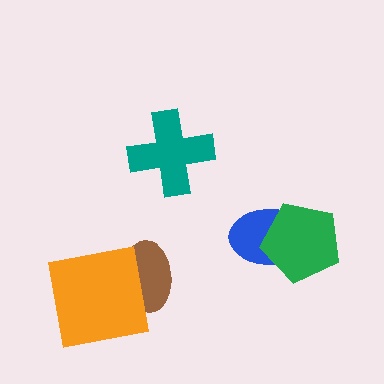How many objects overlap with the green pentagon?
1 object overlaps with the green pentagon.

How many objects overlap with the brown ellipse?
1 object overlaps with the brown ellipse.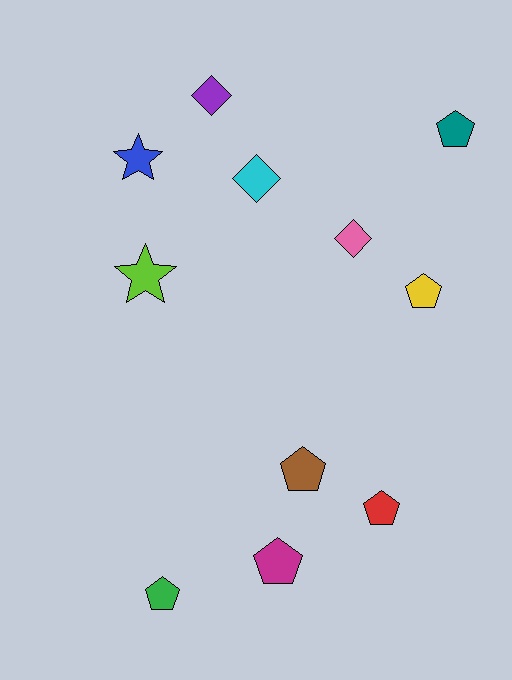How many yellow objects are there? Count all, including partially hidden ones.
There is 1 yellow object.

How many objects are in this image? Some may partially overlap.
There are 11 objects.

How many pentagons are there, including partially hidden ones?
There are 6 pentagons.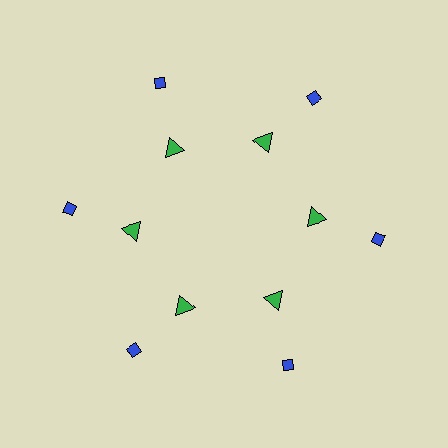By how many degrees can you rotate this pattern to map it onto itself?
The pattern maps onto itself every 60 degrees of rotation.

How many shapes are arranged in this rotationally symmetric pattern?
There are 12 shapes, arranged in 6 groups of 2.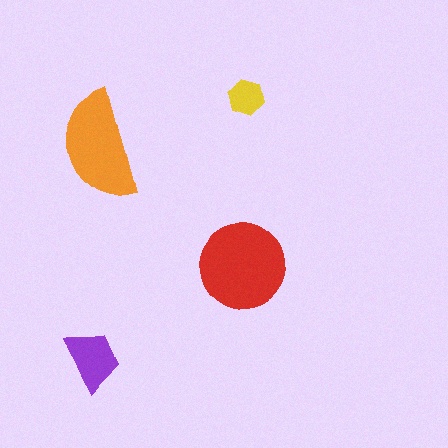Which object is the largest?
The red circle.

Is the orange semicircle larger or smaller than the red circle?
Smaller.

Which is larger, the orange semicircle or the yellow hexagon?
The orange semicircle.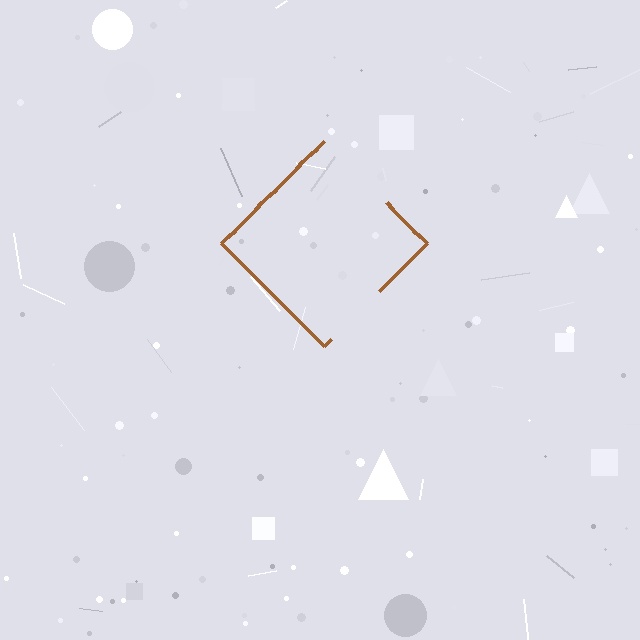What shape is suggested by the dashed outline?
The dashed outline suggests a diamond.